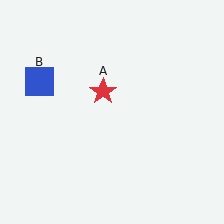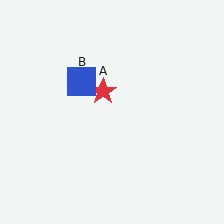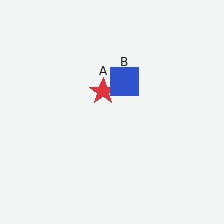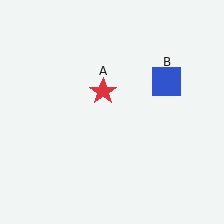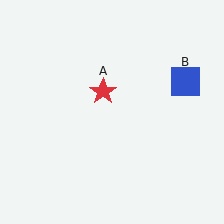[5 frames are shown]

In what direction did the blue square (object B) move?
The blue square (object B) moved right.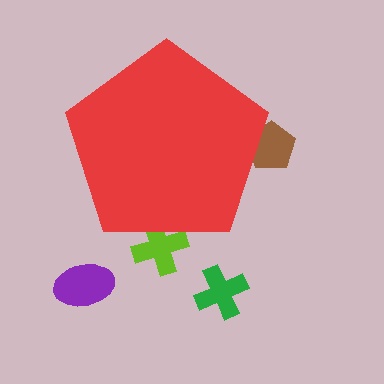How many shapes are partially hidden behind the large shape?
2 shapes are partially hidden.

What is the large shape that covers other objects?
A red pentagon.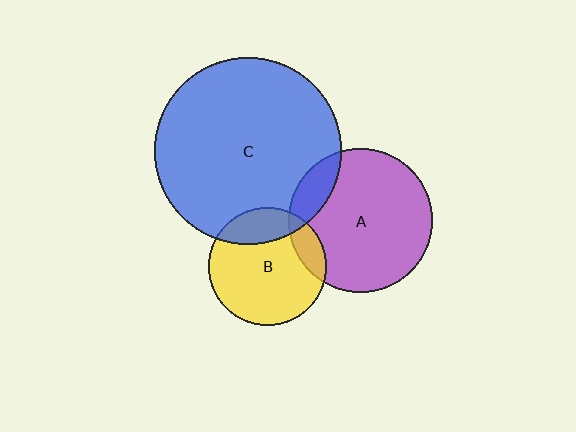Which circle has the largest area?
Circle C (blue).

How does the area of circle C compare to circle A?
Approximately 1.7 times.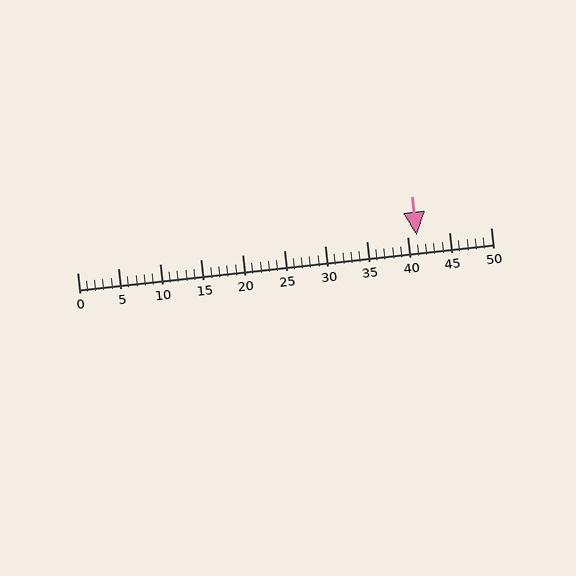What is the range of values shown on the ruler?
The ruler shows values from 0 to 50.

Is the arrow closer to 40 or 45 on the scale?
The arrow is closer to 40.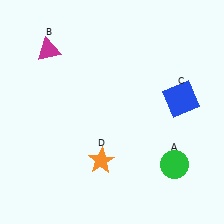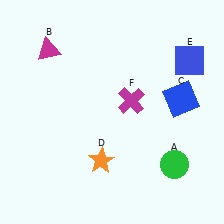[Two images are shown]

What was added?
A blue square (E), a magenta cross (F) were added in Image 2.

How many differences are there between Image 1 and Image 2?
There are 2 differences between the two images.